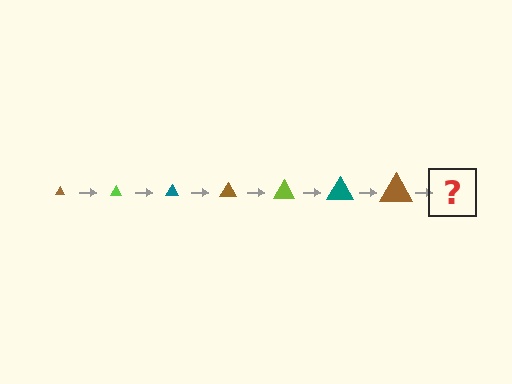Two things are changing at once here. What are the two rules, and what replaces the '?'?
The two rules are that the triangle grows larger each step and the color cycles through brown, lime, and teal. The '?' should be a lime triangle, larger than the previous one.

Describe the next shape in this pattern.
It should be a lime triangle, larger than the previous one.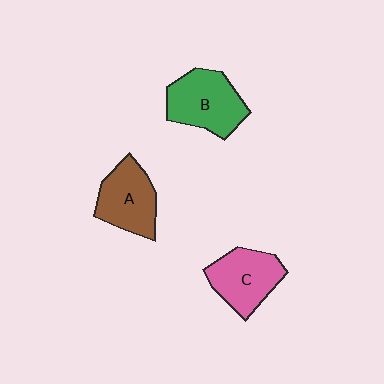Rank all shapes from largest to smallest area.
From largest to smallest: B (green), C (pink), A (brown).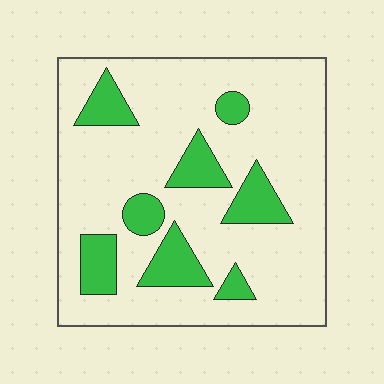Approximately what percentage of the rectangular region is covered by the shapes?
Approximately 20%.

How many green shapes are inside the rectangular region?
8.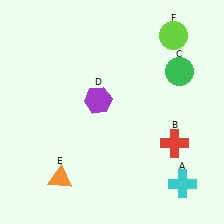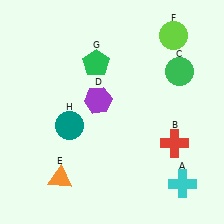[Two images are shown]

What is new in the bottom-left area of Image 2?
A teal circle (H) was added in the bottom-left area of Image 2.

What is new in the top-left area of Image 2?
A green pentagon (G) was added in the top-left area of Image 2.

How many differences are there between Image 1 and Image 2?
There are 2 differences between the two images.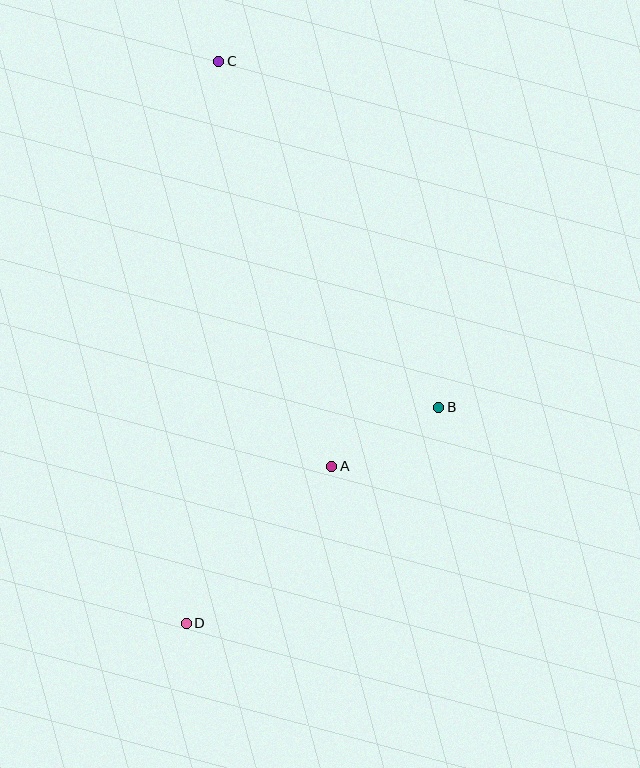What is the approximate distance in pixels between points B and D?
The distance between B and D is approximately 332 pixels.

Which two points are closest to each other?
Points A and B are closest to each other.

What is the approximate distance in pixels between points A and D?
The distance between A and D is approximately 214 pixels.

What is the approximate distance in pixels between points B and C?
The distance between B and C is approximately 410 pixels.